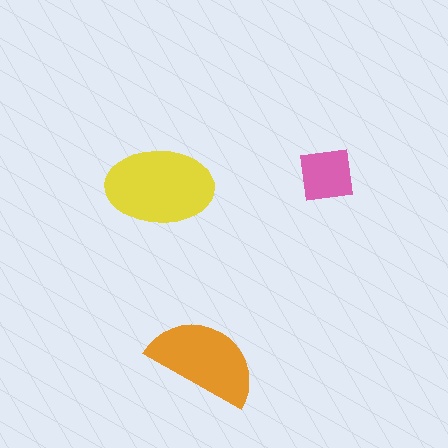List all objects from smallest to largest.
The pink square, the orange semicircle, the yellow ellipse.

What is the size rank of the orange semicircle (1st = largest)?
2nd.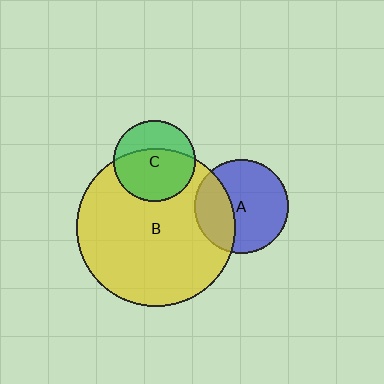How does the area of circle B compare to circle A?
Approximately 2.8 times.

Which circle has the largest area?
Circle B (yellow).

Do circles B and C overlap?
Yes.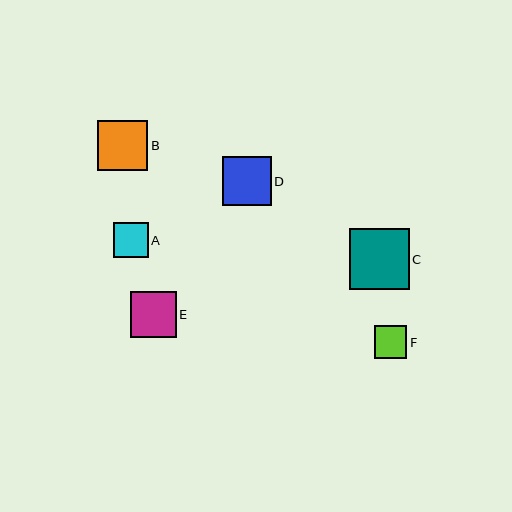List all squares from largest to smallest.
From largest to smallest: C, B, D, E, A, F.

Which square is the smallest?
Square F is the smallest with a size of approximately 33 pixels.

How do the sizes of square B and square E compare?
Square B and square E are approximately the same size.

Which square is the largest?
Square C is the largest with a size of approximately 60 pixels.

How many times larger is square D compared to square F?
Square D is approximately 1.5 times the size of square F.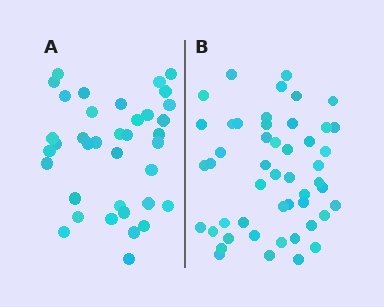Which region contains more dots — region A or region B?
Region B (the right region) has more dots.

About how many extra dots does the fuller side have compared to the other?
Region B has roughly 12 or so more dots than region A.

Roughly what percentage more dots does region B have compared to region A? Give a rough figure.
About 30% more.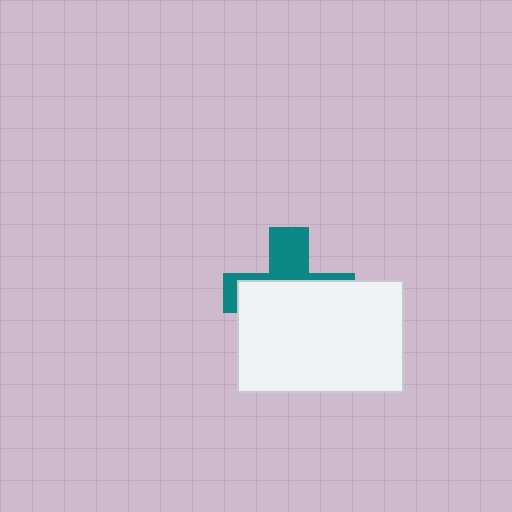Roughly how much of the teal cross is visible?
A small part of it is visible (roughly 35%).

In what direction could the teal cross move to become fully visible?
The teal cross could move up. That would shift it out from behind the white rectangle entirely.